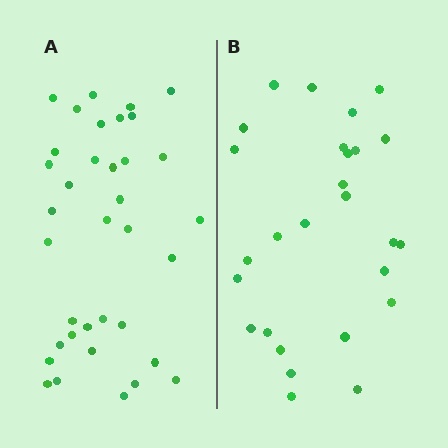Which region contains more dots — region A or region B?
Region A (the left region) has more dots.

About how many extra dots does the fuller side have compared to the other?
Region A has roughly 8 or so more dots than region B.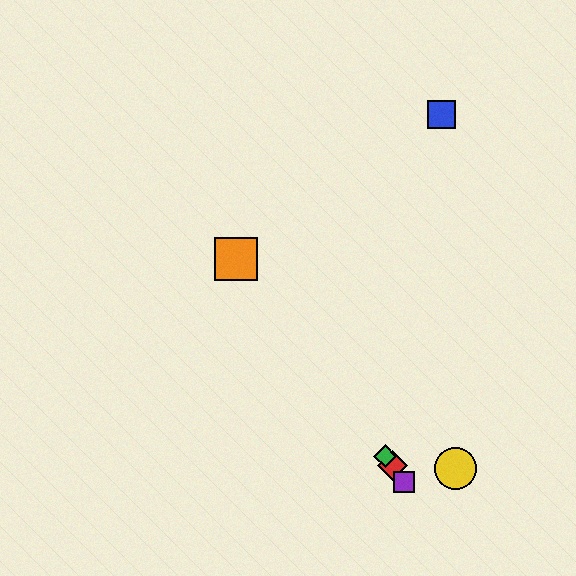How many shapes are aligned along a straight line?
4 shapes (the red diamond, the green diamond, the purple square, the orange square) are aligned along a straight line.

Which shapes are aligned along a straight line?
The red diamond, the green diamond, the purple square, the orange square are aligned along a straight line.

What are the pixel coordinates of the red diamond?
The red diamond is at (392, 466).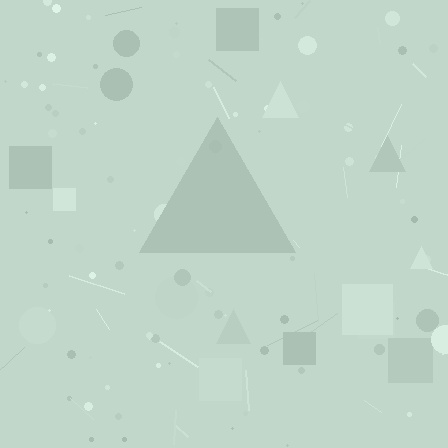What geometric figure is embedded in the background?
A triangle is embedded in the background.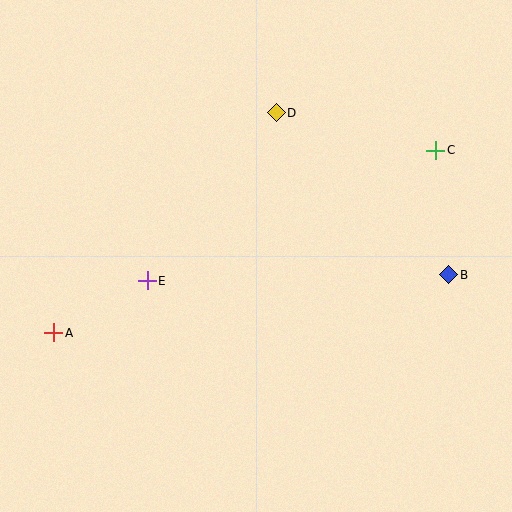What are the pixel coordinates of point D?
Point D is at (276, 113).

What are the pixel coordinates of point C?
Point C is at (436, 150).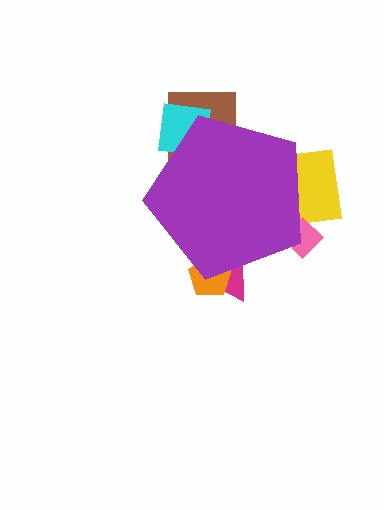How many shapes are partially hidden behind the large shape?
6 shapes are partially hidden.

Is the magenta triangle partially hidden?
Yes, the magenta triangle is partially hidden behind the purple pentagon.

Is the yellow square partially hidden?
Yes, the yellow square is partially hidden behind the purple pentagon.